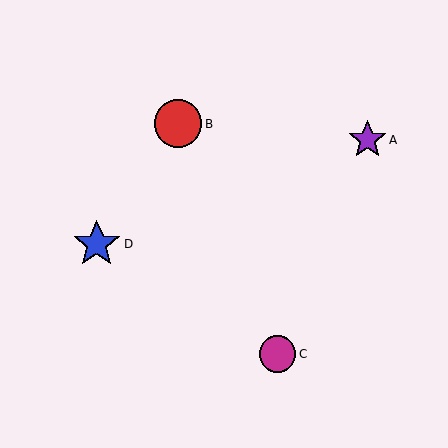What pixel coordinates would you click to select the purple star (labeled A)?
Click at (368, 140) to select the purple star A.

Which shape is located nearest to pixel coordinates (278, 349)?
The magenta circle (labeled C) at (278, 354) is nearest to that location.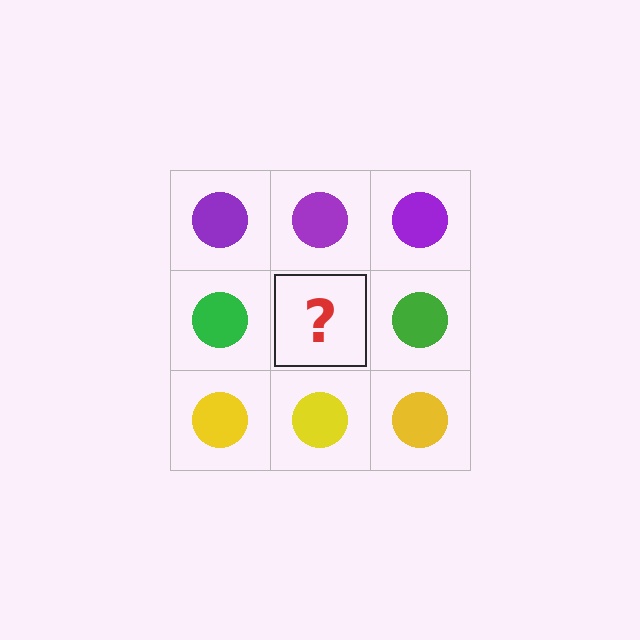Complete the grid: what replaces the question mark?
The question mark should be replaced with a green circle.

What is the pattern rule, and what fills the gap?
The rule is that each row has a consistent color. The gap should be filled with a green circle.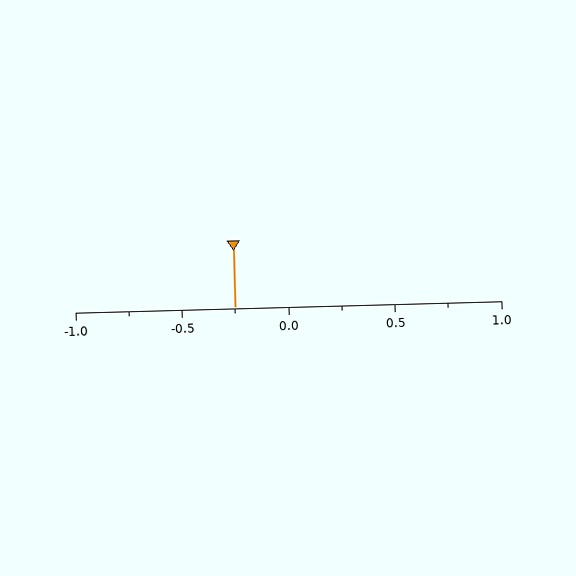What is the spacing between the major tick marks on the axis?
The major ticks are spaced 0.5 apart.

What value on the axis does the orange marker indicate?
The marker indicates approximately -0.25.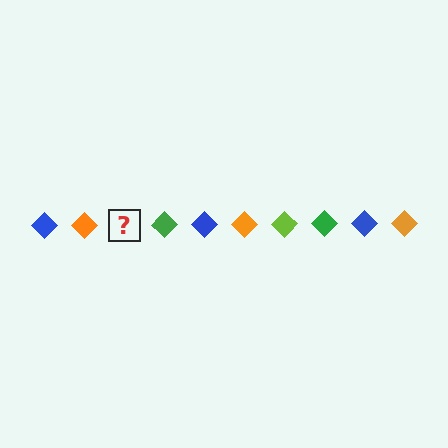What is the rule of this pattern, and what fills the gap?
The rule is that the pattern cycles through blue, orange, lime, green diamonds. The gap should be filled with a lime diamond.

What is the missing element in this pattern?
The missing element is a lime diamond.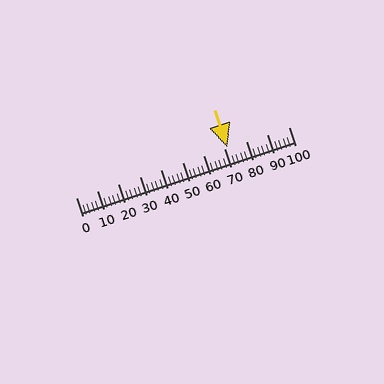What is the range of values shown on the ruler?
The ruler shows values from 0 to 100.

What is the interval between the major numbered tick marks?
The major tick marks are spaced 10 units apart.